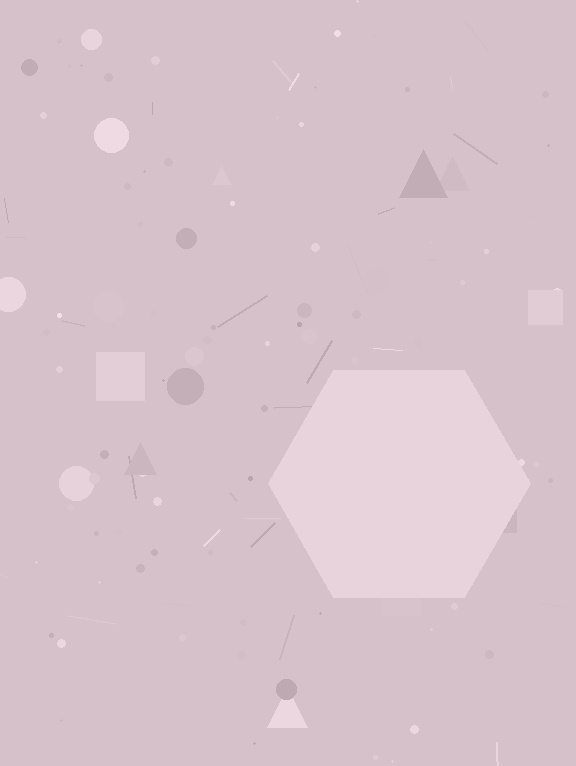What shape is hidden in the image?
A hexagon is hidden in the image.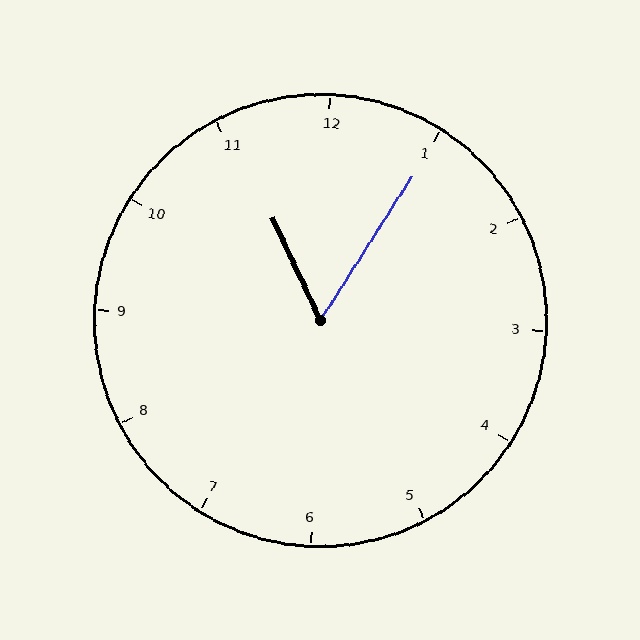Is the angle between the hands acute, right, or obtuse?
It is acute.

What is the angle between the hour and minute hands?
Approximately 58 degrees.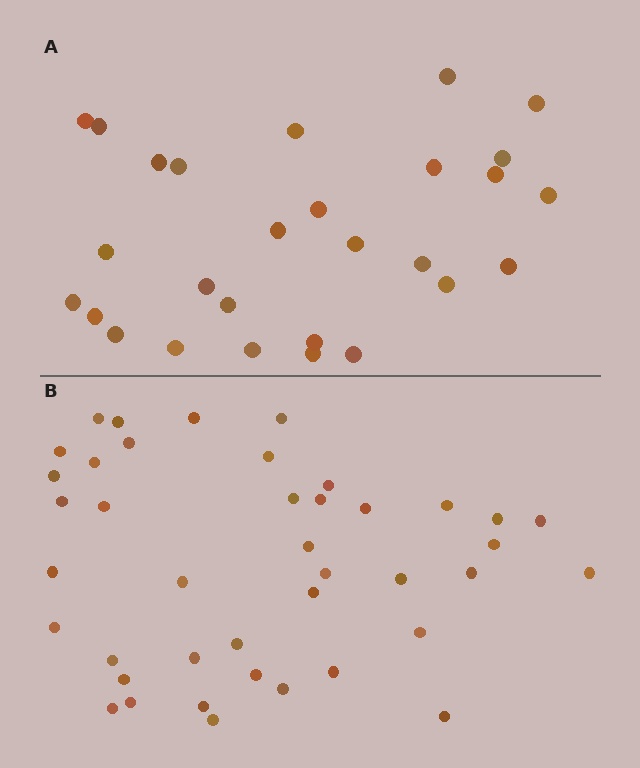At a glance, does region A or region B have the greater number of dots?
Region B (the bottom region) has more dots.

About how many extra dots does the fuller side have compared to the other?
Region B has approximately 15 more dots than region A.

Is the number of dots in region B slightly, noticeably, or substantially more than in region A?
Region B has substantially more. The ratio is roughly 1.5 to 1.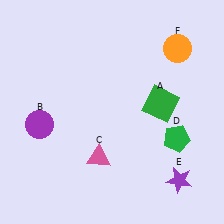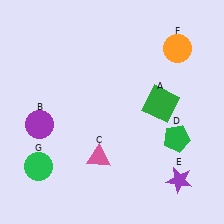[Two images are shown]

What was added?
A green circle (G) was added in Image 2.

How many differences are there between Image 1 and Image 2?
There is 1 difference between the two images.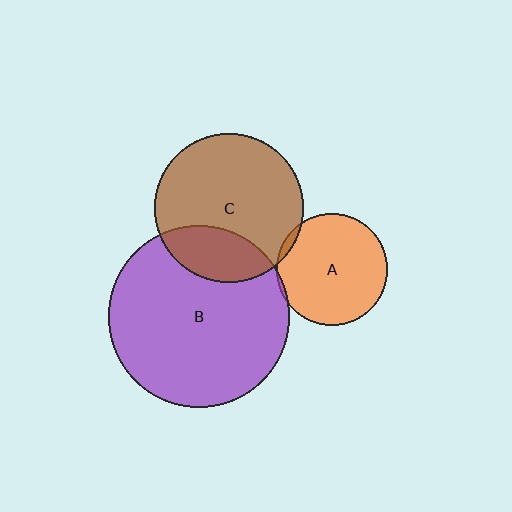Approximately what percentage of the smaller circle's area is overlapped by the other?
Approximately 25%.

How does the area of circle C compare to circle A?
Approximately 1.8 times.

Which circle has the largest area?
Circle B (purple).